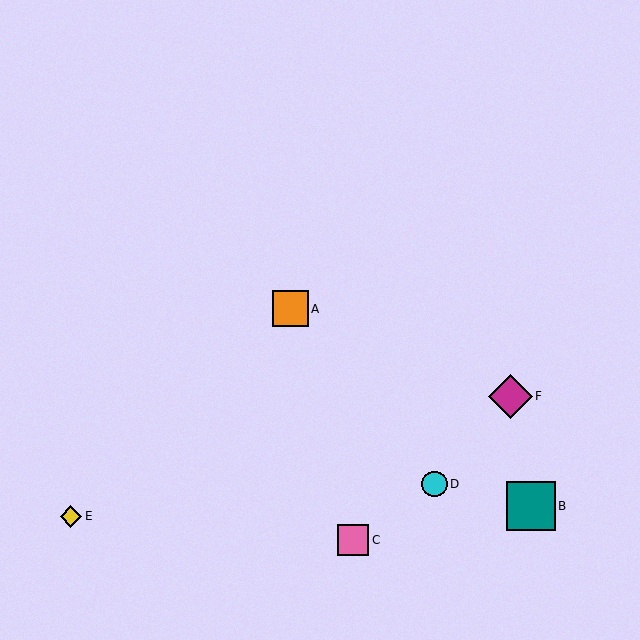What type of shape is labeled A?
Shape A is an orange square.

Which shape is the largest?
The teal square (labeled B) is the largest.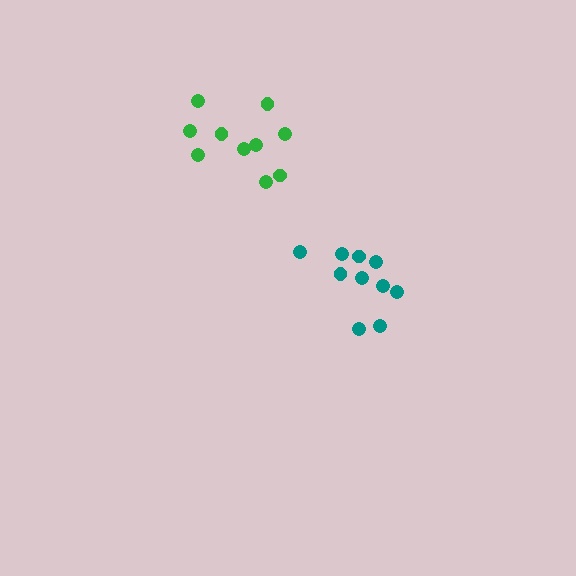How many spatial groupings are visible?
There are 2 spatial groupings.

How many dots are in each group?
Group 1: 10 dots, Group 2: 10 dots (20 total).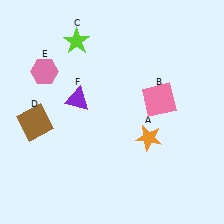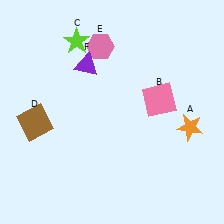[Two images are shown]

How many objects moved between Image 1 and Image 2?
3 objects moved between the two images.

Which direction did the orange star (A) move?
The orange star (A) moved right.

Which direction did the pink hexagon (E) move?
The pink hexagon (E) moved right.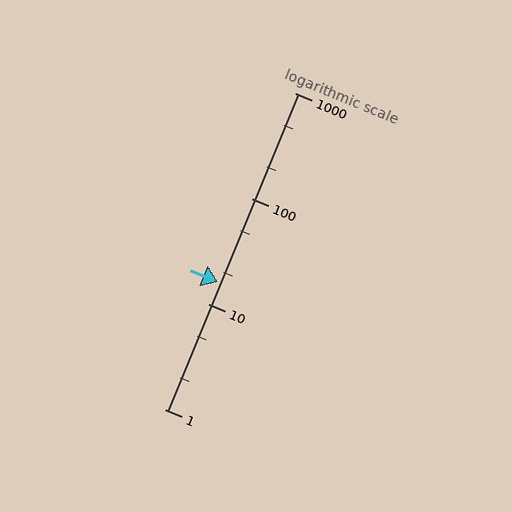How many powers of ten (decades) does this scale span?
The scale spans 3 decades, from 1 to 1000.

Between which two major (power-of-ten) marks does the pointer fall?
The pointer is between 10 and 100.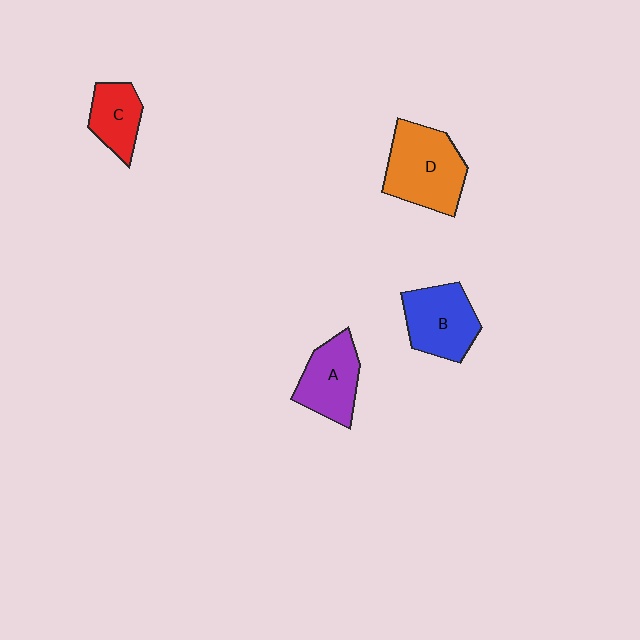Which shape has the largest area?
Shape D (orange).